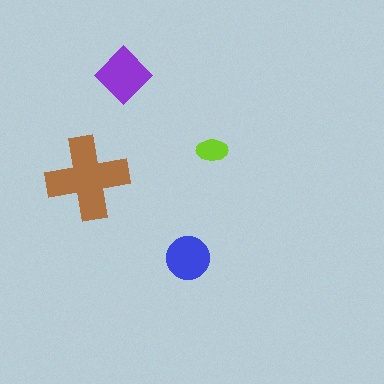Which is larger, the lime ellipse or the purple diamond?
The purple diamond.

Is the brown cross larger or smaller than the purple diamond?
Larger.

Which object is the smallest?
The lime ellipse.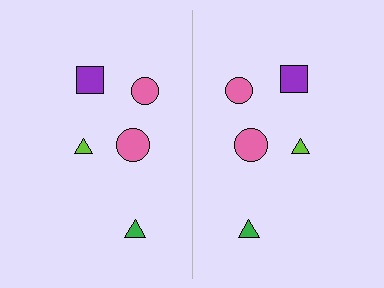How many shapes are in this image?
There are 10 shapes in this image.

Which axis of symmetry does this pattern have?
The pattern has a vertical axis of symmetry running through the center of the image.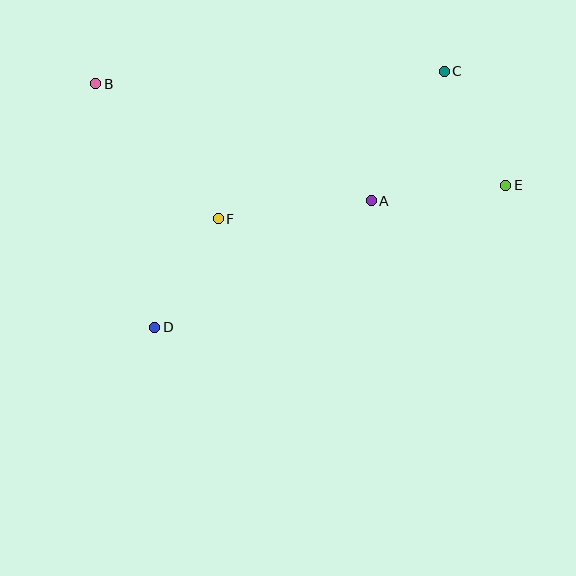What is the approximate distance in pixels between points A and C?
The distance between A and C is approximately 149 pixels.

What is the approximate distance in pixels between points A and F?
The distance between A and F is approximately 154 pixels.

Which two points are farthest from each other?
Points B and E are farthest from each other.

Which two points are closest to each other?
Points D and F are closest to each other.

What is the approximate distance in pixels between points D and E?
The distance between D and E is approximately 379 pixels.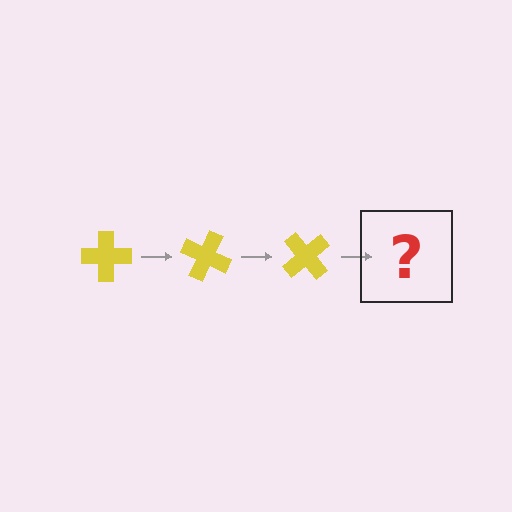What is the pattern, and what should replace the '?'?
The pattern is that the cross rotates 25 degrees each step. The '?' should be a yellow cross rotated 75 degrees.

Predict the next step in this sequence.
The next step is a yellow cross rotated 75 degrees.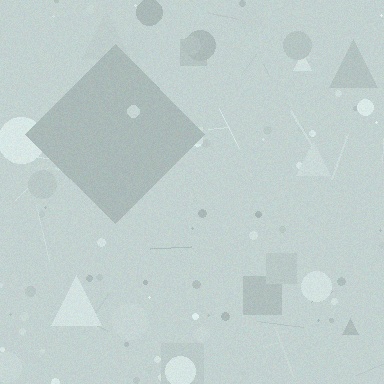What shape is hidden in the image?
A diamond is hidden in the image.